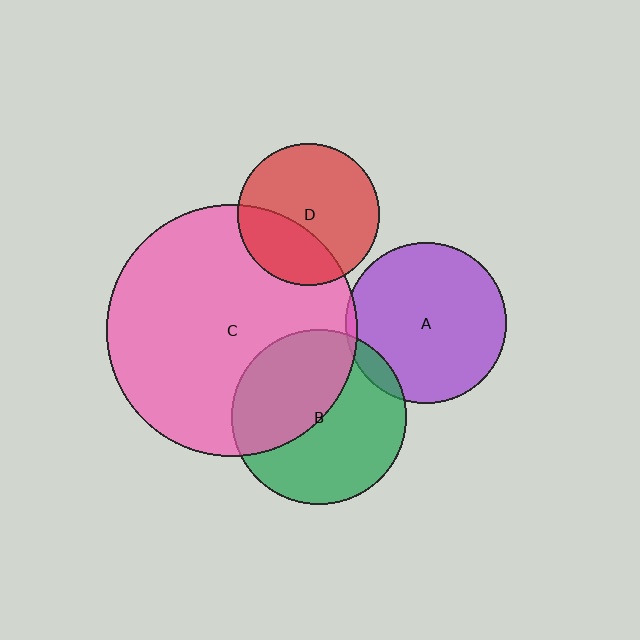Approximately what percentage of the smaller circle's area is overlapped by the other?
Approximately 30%.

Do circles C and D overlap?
Yes.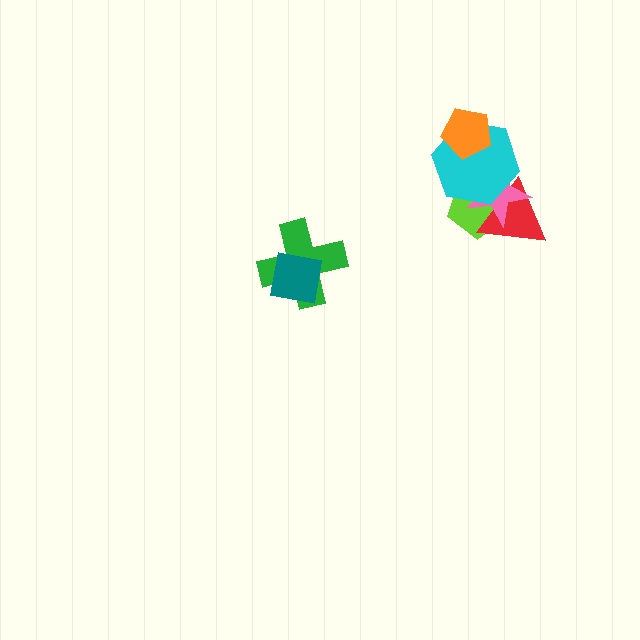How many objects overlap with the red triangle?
3 objects overlap with the red triangle.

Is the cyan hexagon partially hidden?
Yes, it is partially covered by another shape.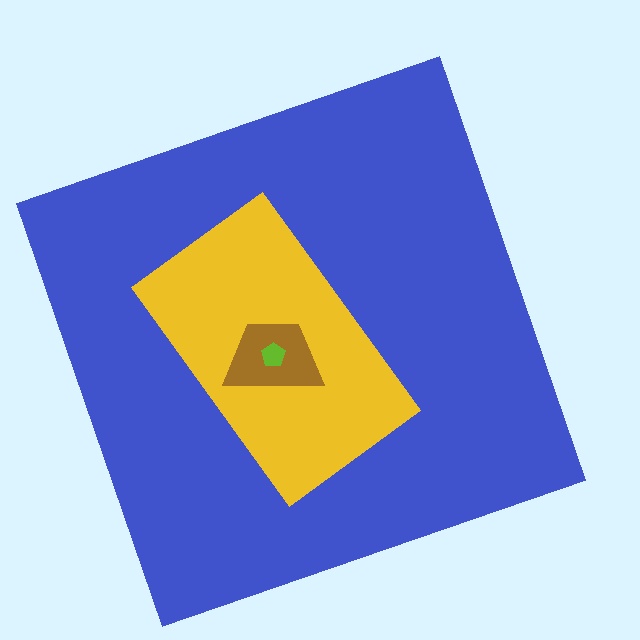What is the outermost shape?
The blue square.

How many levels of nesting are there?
4.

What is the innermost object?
The lime pentagon.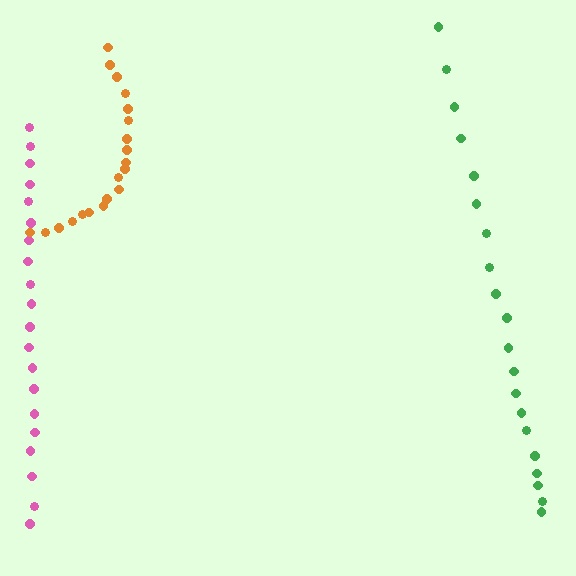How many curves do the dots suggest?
There are 3 distinct paths.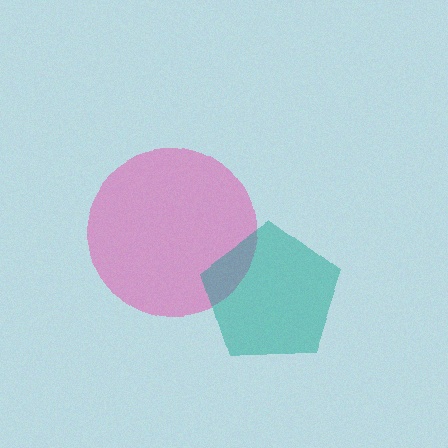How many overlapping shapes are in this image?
There are 2 overlapping shapes in the image.